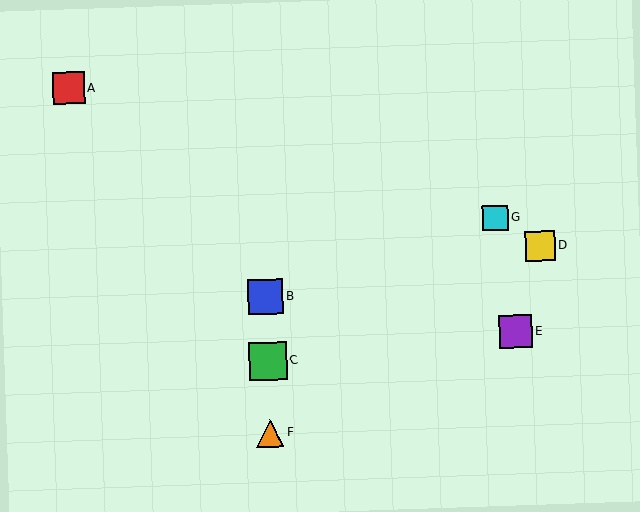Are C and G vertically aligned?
No, C is at x≈268 and G is at x≈495.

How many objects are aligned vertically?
3 objects (B, C, F) are aligned vertically.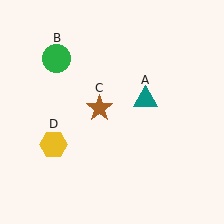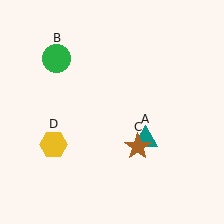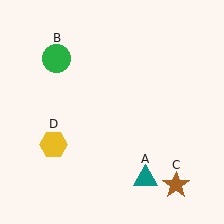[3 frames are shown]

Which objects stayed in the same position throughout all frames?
Green circle (object B) and yellow hexagon (object D) remained stationary.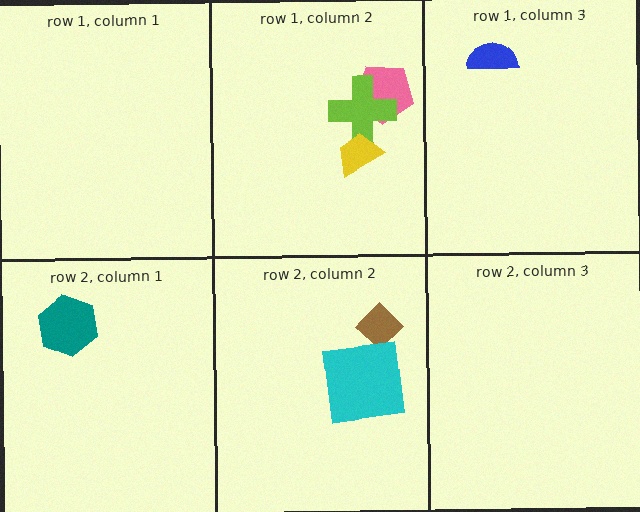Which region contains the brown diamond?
The row 2, column 2 region.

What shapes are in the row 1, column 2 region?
The pink pentagon, the lime cross, the yellow trapezoid.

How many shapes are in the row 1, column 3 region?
1.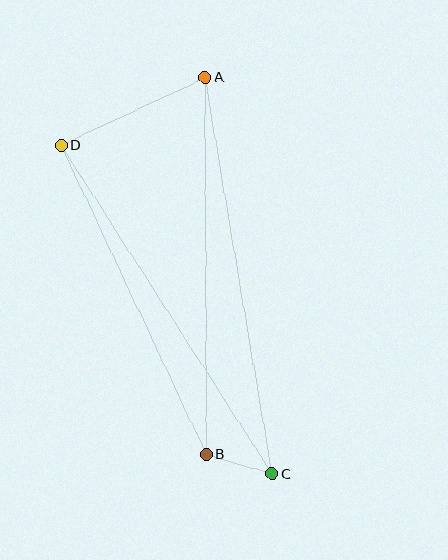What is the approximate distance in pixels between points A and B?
The distance between A and B is approximately 377 pixels.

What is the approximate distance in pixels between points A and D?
The distance between A and D is approximately 160 pixels.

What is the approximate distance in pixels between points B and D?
The distance between B and D is approximately 342 pixels.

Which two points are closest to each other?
Points B and C are closest to each other.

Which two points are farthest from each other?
Points A and C are farthest from each other.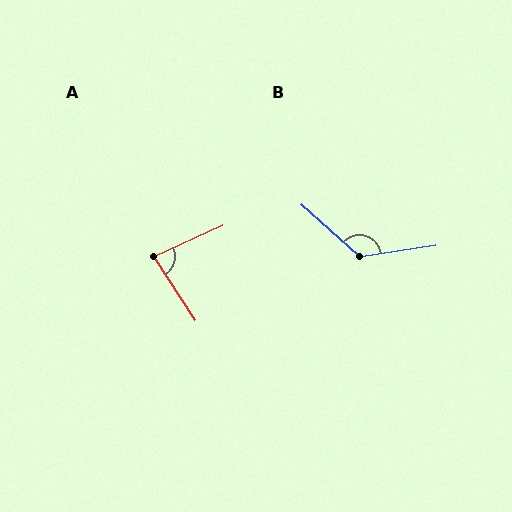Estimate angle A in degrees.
Approximately 81 degrees.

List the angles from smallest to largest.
A (81°), B (130°).